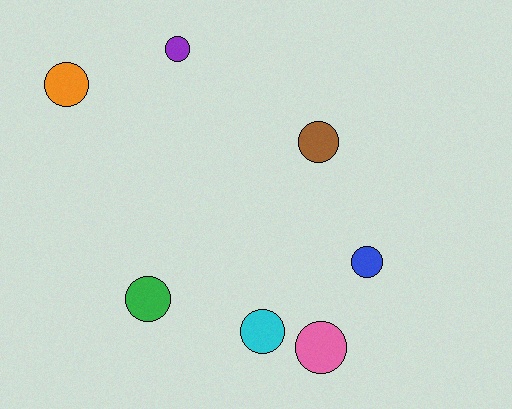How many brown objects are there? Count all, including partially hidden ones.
There is 1 brown object.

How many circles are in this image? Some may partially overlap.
There are 7 circles.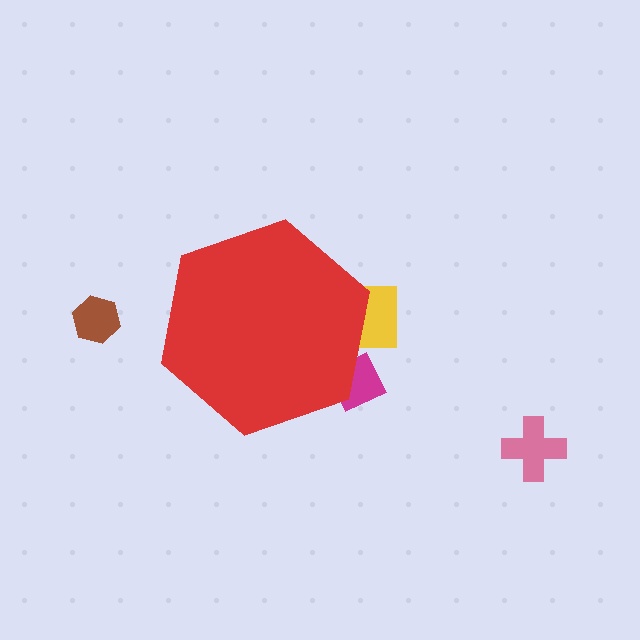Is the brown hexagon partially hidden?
No, the brown hexagon is fully visible.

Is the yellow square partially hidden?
Yes, the yellow square is partially hidden behind the red hexagon.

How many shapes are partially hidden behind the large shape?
2 shapes are partially hidden.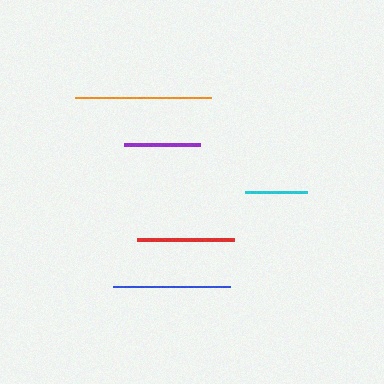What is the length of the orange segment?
The orange segment is approximately 136 pixels long.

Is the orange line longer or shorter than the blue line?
The orange line is longer than the blue line.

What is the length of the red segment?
The red segment is approximately 96 pixels long.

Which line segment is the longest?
The orange line is the longest at approximately 136 pixels.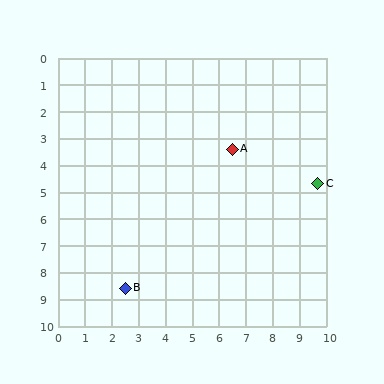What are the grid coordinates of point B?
Point B is at approximately (2.5, 8.6).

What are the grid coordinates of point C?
Point C is at approximately (9.7, 4.7).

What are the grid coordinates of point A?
Point A is at approximately (6.5, 3.4).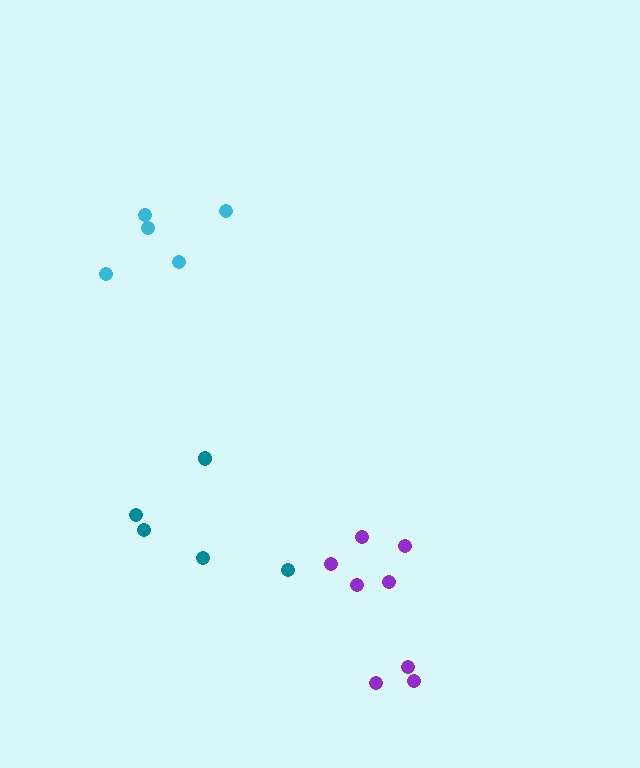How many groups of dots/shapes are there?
There are 3 groups.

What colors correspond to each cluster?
The clusters are colored: purple, cyan, teal.